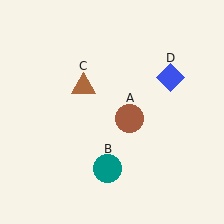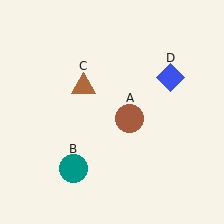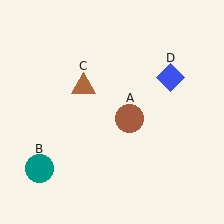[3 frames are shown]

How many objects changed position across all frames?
1 object changed position: teal circle (object B).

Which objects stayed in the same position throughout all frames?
Brown circle (object A) and brown triangle (object C) and blue diamond (object D) remained stationary.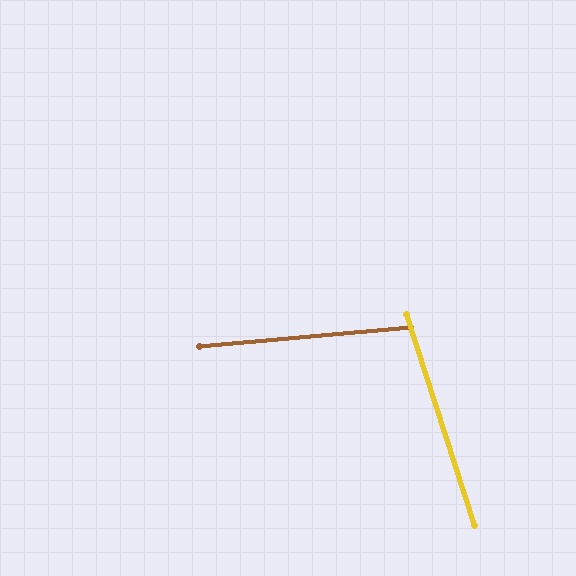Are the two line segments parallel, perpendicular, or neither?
Neither parallel nor perpendicular — they differ by about 77°.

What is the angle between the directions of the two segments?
Approximately 77 degrees.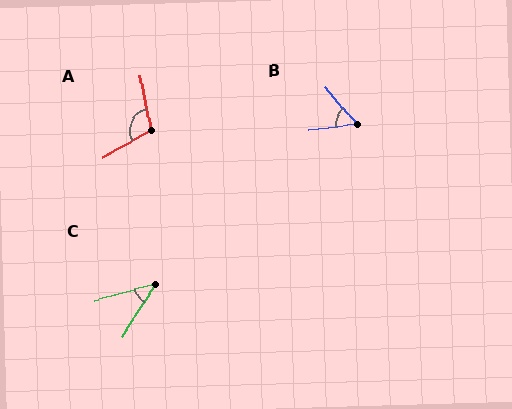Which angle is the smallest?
C, at approximately 42 degrees.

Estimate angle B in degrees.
Approximately 57 degrees.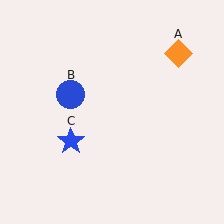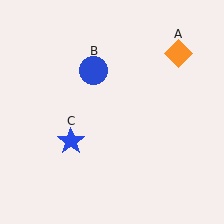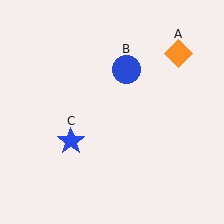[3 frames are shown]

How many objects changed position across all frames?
1 object changed position: blue circle (object B).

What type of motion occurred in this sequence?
The blue circle (object B) rotated clockwise around the center of the scene.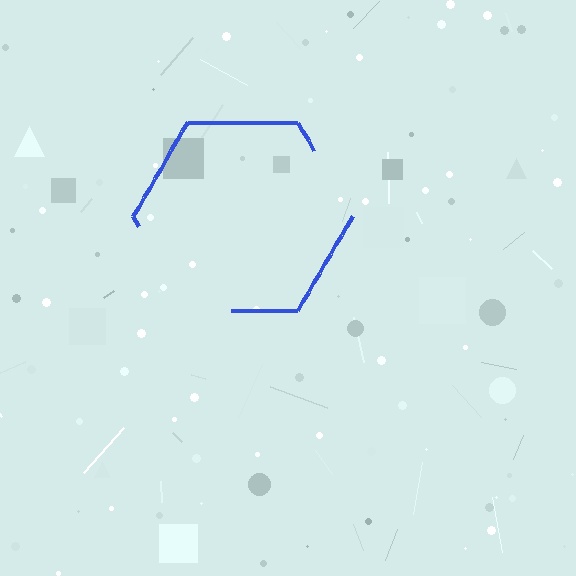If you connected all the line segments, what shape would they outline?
They would outline a hexagon.